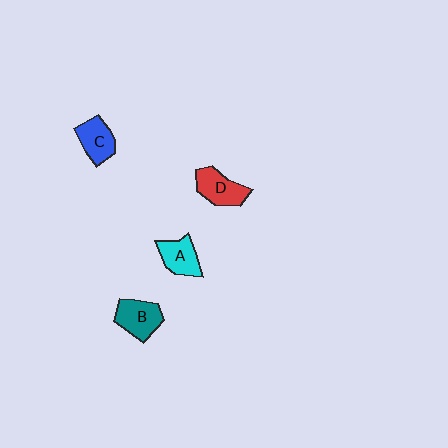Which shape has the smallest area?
Shape A (cyan).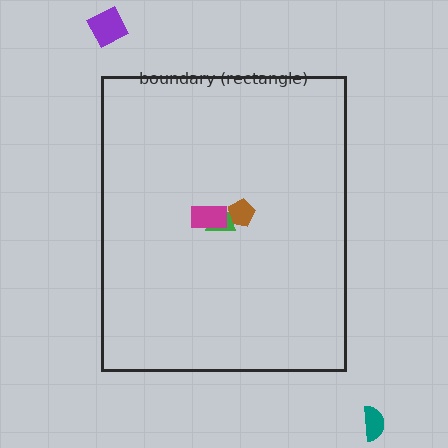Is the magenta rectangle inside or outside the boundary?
Inside.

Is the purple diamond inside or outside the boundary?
Outside.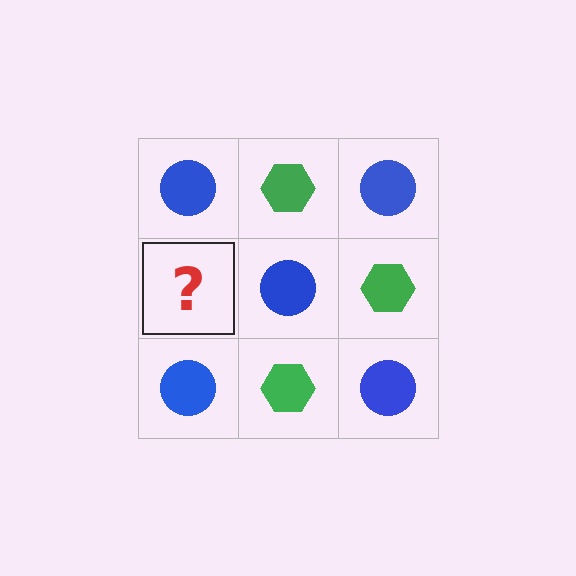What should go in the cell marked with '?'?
The missing cell should contain a green hexagon.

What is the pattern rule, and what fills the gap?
The rule is that it alternates blue circle and green hexagon in a checkerboard pattern. The gap should be filled with a green hexagon.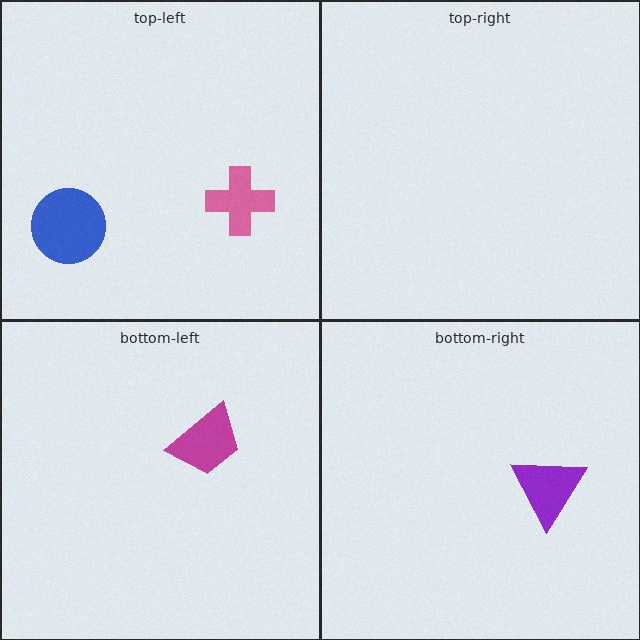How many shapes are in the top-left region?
2.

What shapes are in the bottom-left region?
The magenta trapezoid.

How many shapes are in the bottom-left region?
1.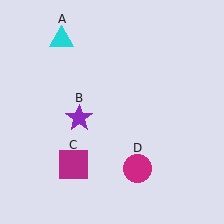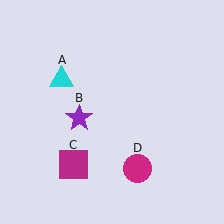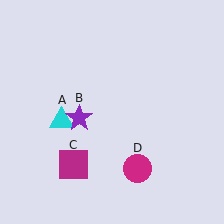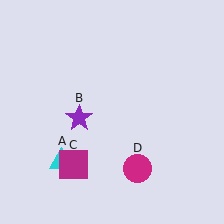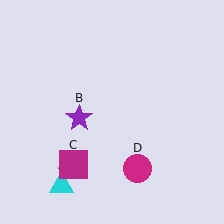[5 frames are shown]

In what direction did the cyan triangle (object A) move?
The cyan triangle (object A) moved down.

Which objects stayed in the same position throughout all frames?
Purple star (object B) and magenta square (object C) and magenta circle (object D) remained stationary.